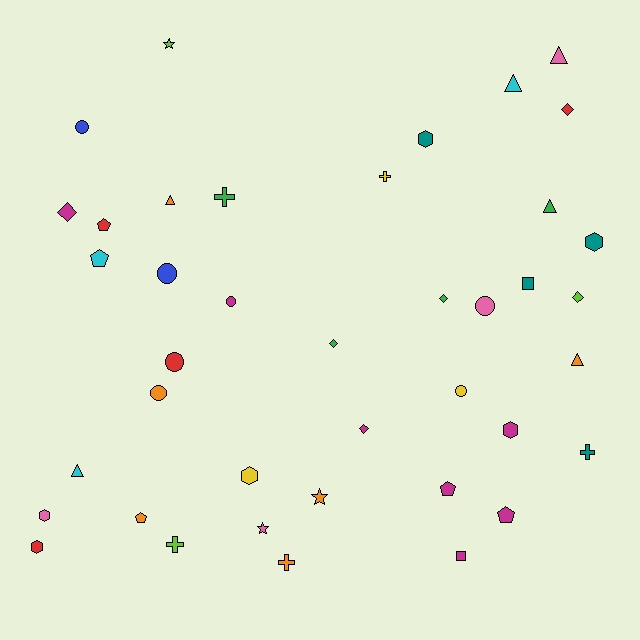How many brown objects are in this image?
There are no brown objects.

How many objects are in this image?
There are 40 objects.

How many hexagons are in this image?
There are 6 hexagons.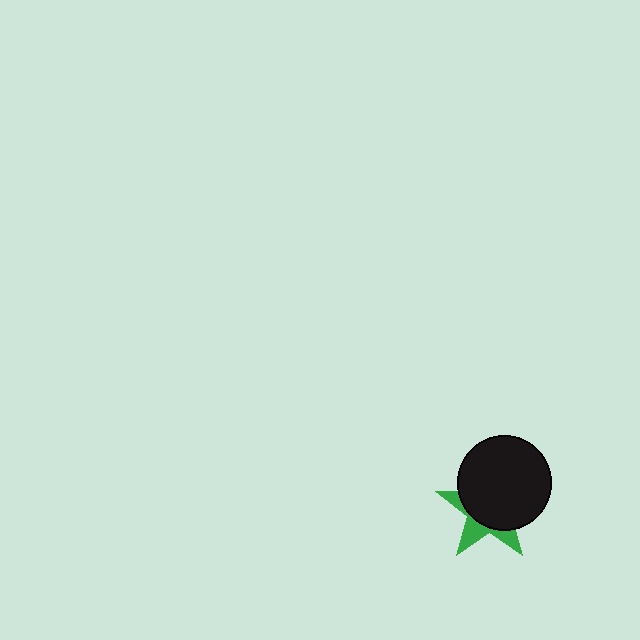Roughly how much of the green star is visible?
A small part of it is visible (roughly 32%).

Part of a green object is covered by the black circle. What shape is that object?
It is a star.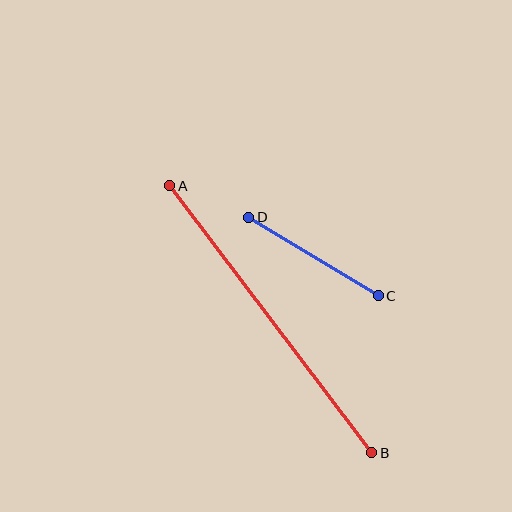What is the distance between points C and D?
The distance is approximately 152 pixels.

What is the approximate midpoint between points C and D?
The midpoint is at approximately (313, 256) pixels.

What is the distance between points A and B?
The distance is approximately 335 pixels.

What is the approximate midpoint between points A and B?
The midpoint is at approximately (271, 319) pixels.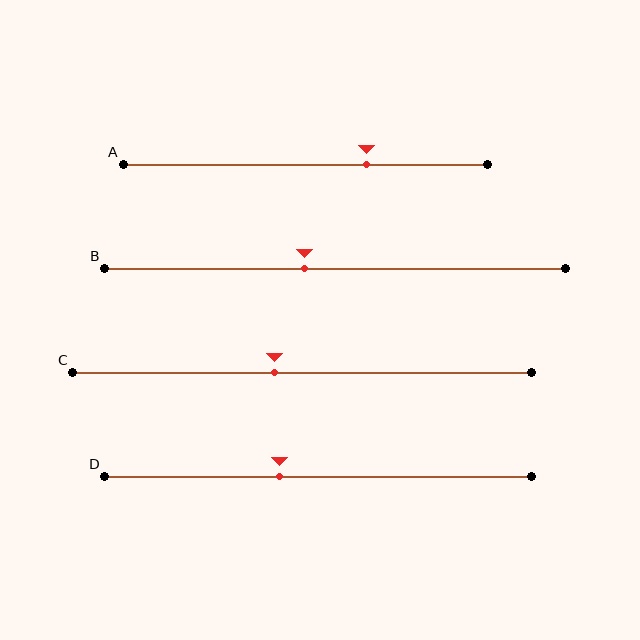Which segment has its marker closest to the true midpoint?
Segment C has its marker closest to the true midpoint.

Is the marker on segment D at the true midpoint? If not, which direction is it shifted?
No, the marker on segment D is shifted to the left by about 9% of the segment length.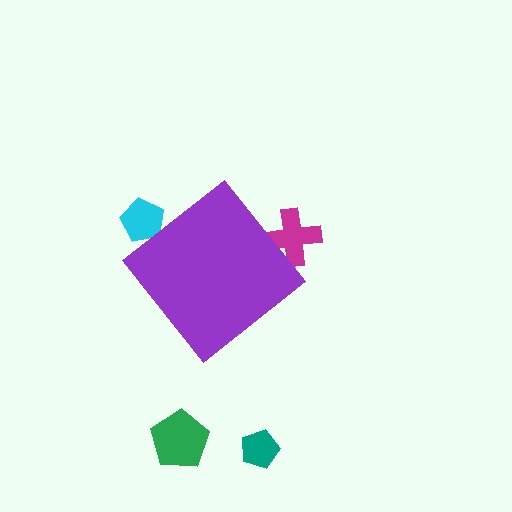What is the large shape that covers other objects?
A purple diamond.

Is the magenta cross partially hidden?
Yes, the magenta cross is partially hidden behind the purple diamond.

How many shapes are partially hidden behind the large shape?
2 shapes are partially hidden.